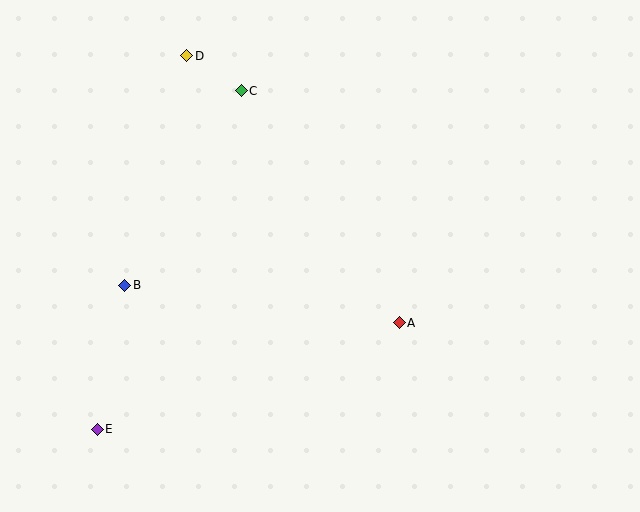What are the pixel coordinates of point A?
Point A is at (399, 323).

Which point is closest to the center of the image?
Point A at (399, 323) is closest to the center.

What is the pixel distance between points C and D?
The distance between C and D is 65 pixels.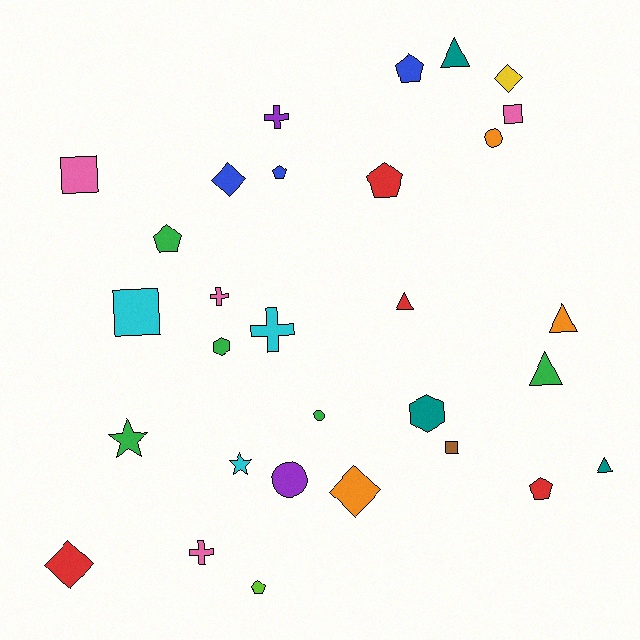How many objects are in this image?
There are 30 objects.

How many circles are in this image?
There are 3 circles.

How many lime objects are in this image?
There is 1 lime object.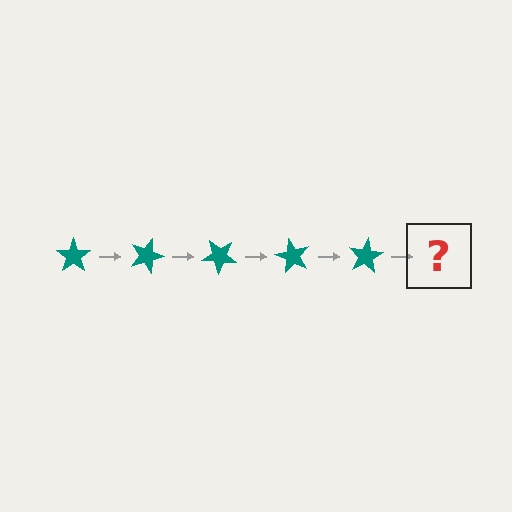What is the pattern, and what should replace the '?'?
The pattern is that the star rotates 20 degrees each step. The '?' should be a teal star rotated 100 degrees.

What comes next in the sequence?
The next element should be a teal star rotated 100 degrees.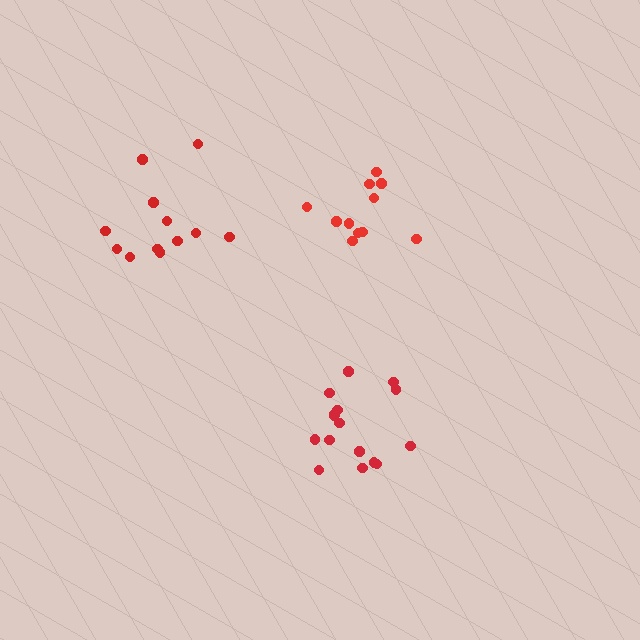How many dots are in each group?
Group 1: 12 dots, Group 2: 11 dots, Group 3: 16 dots (39 total).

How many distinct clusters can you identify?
There are 3 distinct clusters.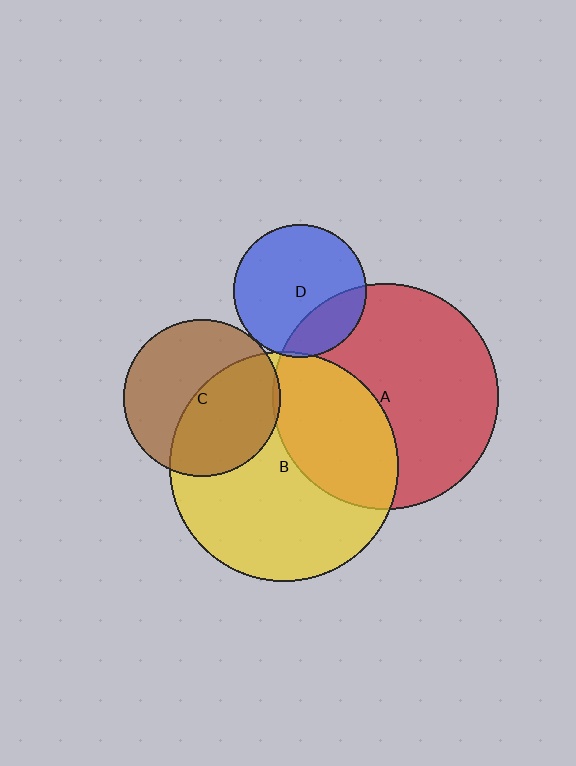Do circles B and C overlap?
Yes.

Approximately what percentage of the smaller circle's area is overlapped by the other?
Approximately 50%.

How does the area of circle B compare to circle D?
Approximately 3.0 times.